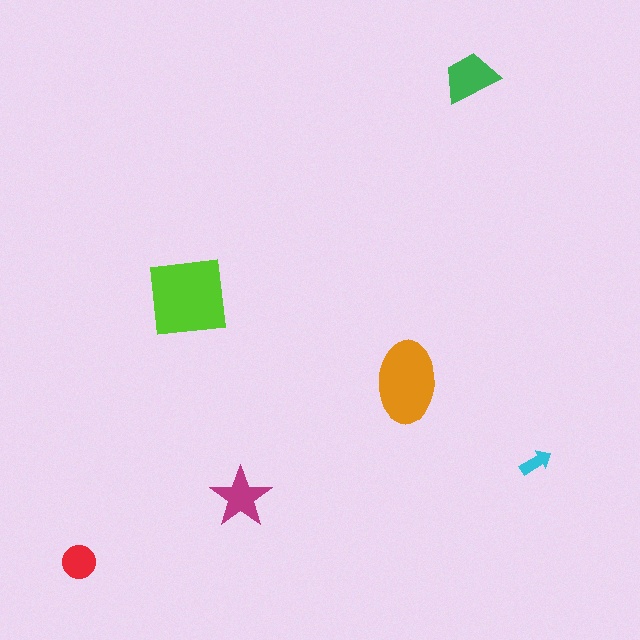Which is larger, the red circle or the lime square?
The lime square.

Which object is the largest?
The lime square.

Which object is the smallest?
The cyan arrow.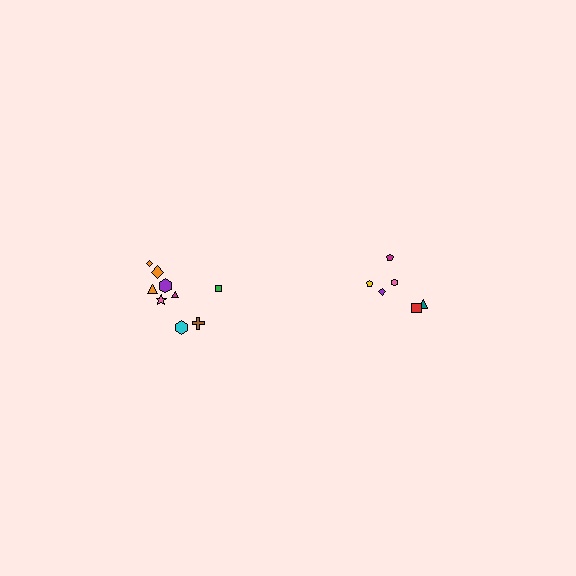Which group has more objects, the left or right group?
The left group.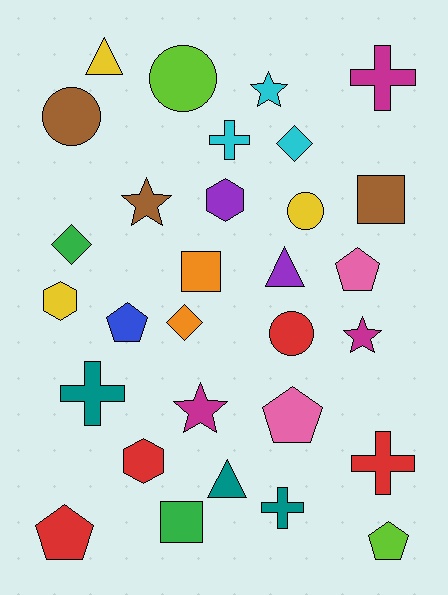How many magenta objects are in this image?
There are 3 magenta objects.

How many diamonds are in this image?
There are 3 diamonds.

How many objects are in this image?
There are 30 objects.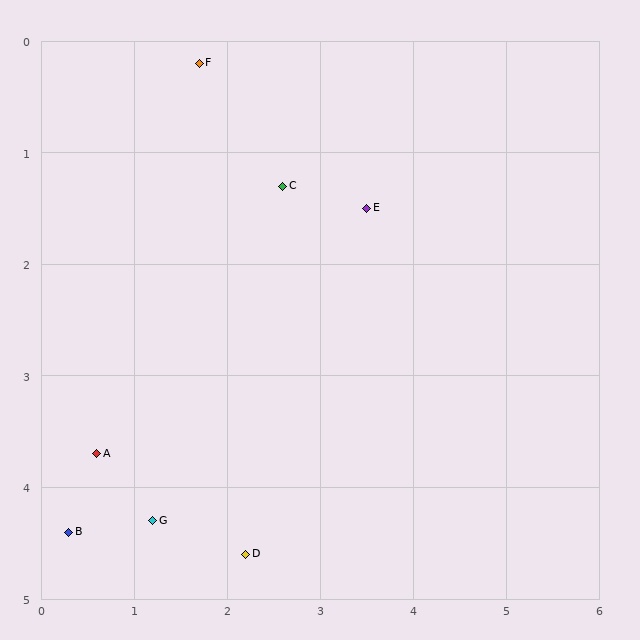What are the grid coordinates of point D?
Point D is at approximately (2.2, 4.6).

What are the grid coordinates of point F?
Point F is at approximately (1.7, 0.2).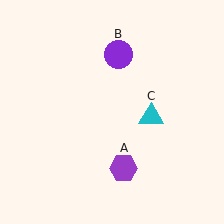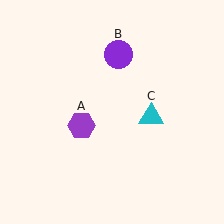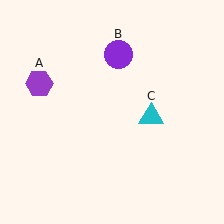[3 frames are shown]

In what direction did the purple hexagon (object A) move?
The purple hexagon (object A) moved up and to the left.